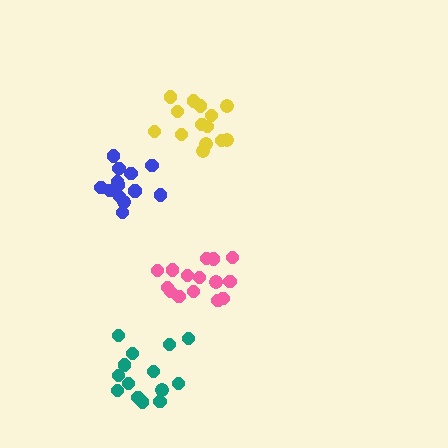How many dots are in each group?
Group 1: 14 dots, Group 2: 15 dots, Group 3: 14 dots, Group 4: 15 dots (58 total).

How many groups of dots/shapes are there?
There are 4 groups.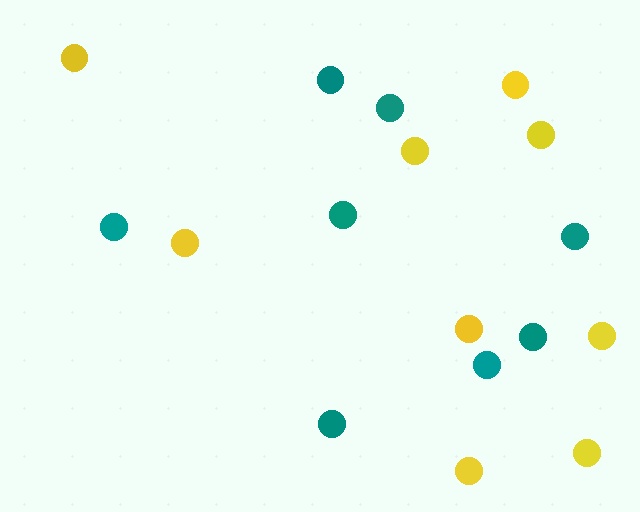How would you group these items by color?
There are 2 groups: one group of yellow circles (9) and one group of teal circles (8).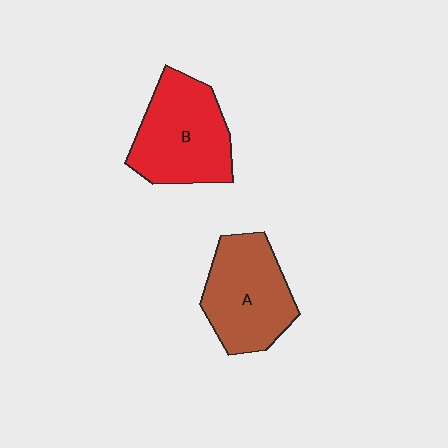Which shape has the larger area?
Shape B (red).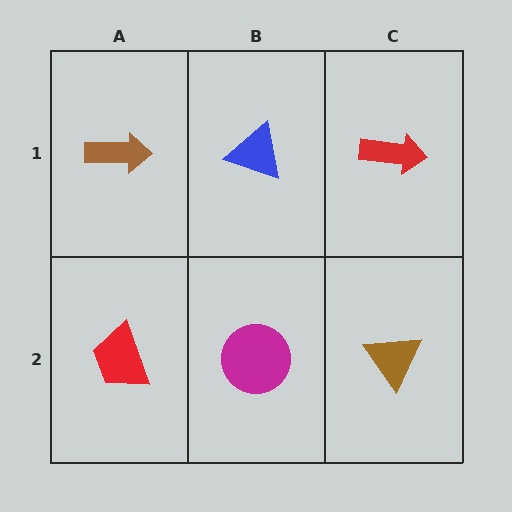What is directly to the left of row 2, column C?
A magenta circle.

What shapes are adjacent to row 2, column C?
A red arrow (row 1, column C), a magenta circle (row 2, column B).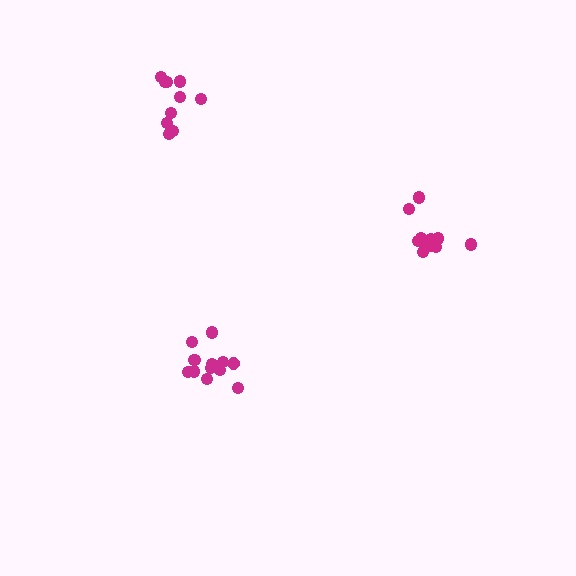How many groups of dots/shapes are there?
There are 3 groups.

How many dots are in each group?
Group 1: 12 dots, Group 2: 10 dots, Group 3: 11 dots (33 total).